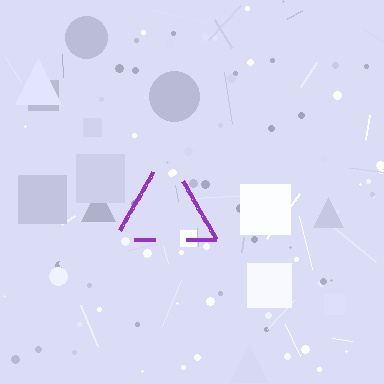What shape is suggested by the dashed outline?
The dashed outline suggests a triangle.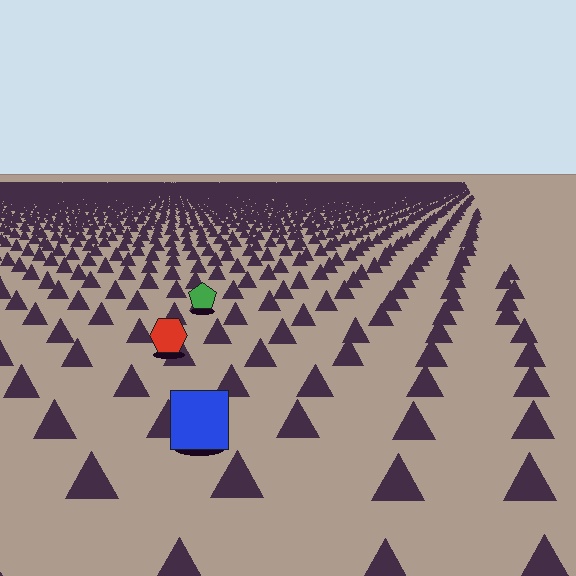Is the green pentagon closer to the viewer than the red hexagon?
No. The red hexagon is closer — you can tell from the texture gradient: the ground texture is coarser near it.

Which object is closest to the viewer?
The blue square is closest. The texture marks near it are larger and more spread out.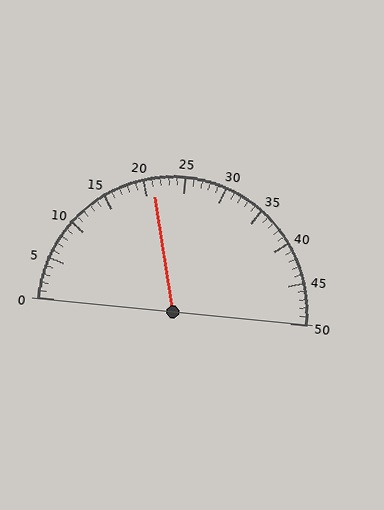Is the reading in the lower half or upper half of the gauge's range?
The reading is in the lower half of the range (0 to 50).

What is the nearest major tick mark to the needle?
The nearest major tick mark is 20.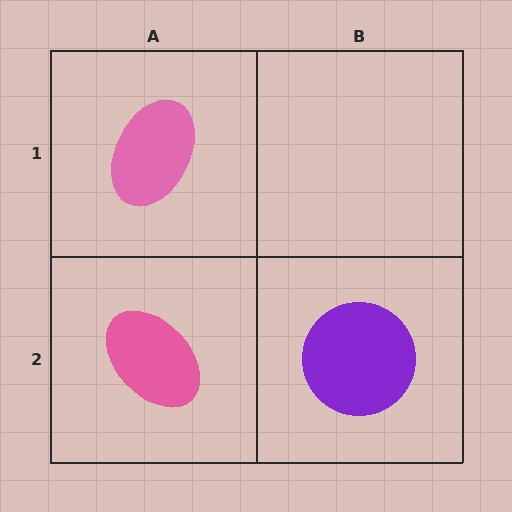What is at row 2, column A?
A pink ellipse.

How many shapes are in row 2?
2 shapes.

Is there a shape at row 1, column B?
No, that cell is empty.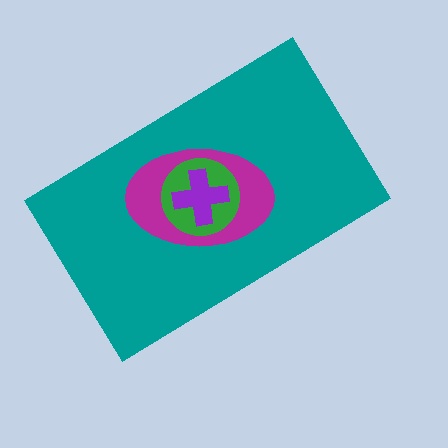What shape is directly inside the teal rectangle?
The magenta ellipse.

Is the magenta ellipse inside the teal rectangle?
Yes.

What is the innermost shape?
The purple cross.